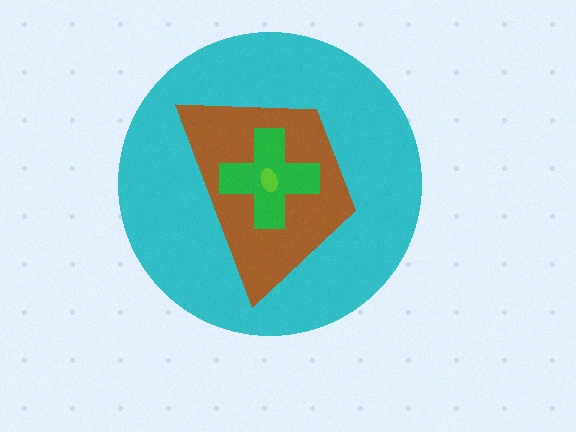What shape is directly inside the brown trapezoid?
The green cross.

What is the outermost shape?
The cyan circle.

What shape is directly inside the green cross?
The lime ellipse.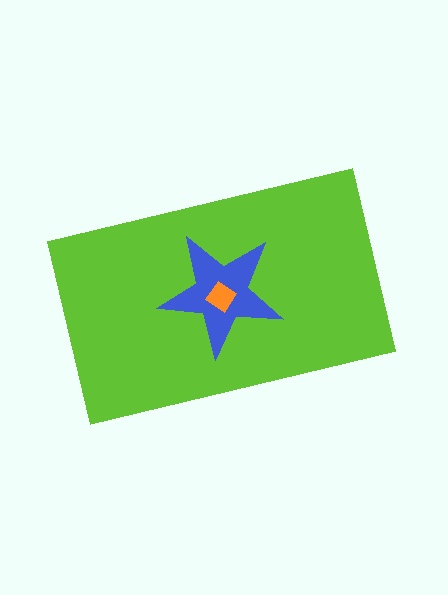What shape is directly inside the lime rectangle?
The blue star.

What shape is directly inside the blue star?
The orange diamond.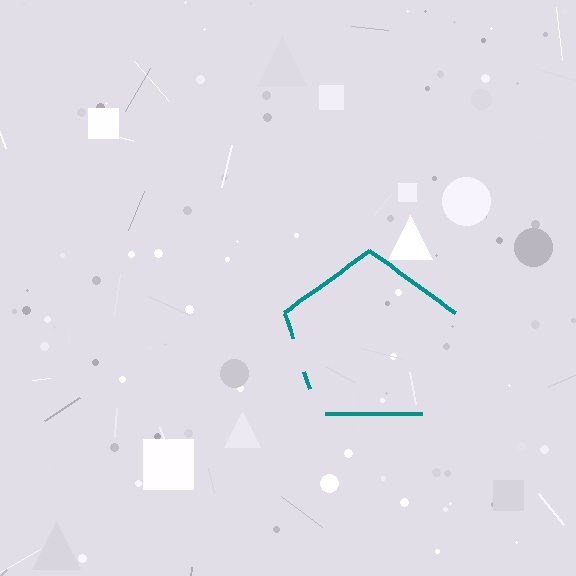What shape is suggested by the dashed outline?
The dashed outline suggests a pentagon.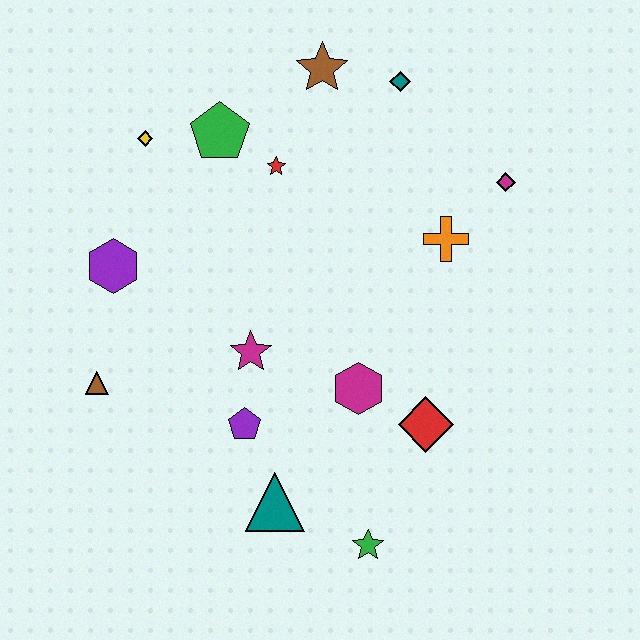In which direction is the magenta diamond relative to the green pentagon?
The magenta diamond is to the right of the green pentagon.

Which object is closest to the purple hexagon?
The brown triangle is closest to the purple hexagon.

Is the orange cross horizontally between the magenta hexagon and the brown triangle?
No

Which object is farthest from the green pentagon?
The green star is farthest from the green pentagon.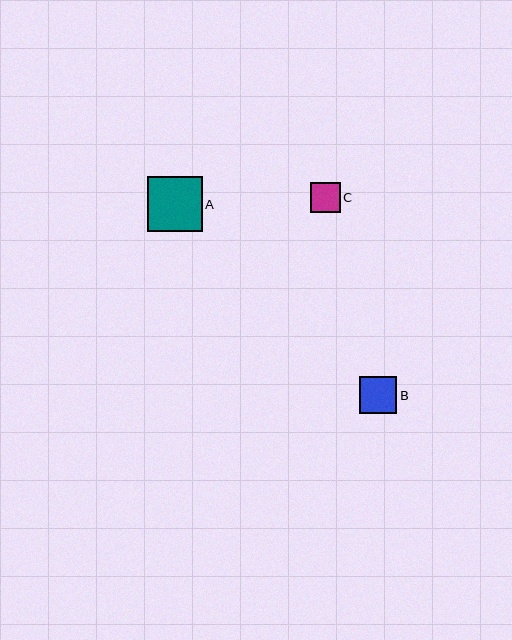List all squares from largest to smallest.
From largest to smallest: A, B, C.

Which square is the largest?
Square A is the largest with a size of approximately 55 pixels.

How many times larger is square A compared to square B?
Square A is approximately 1.5 times the size of square B.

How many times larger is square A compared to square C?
Square A is approximately 1.8 times the size of square C.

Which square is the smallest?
Square C is the smallest with a size of approximately 30 pixels.